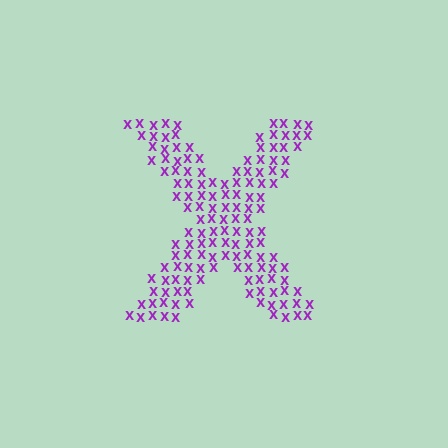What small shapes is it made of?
It is made of small letter X's.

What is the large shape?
The large shape is the letter X.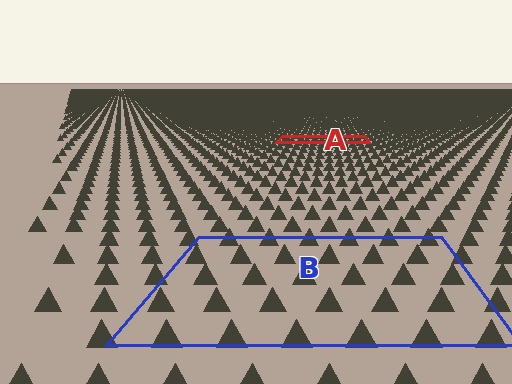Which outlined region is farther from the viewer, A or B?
Region A is farther from the viewer — the texture elements inside it appear smaller and more densely packed.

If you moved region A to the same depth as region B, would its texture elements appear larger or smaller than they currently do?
They would appear larger. At a closer depth, the same texture elements are projected at a bigger on-screen size.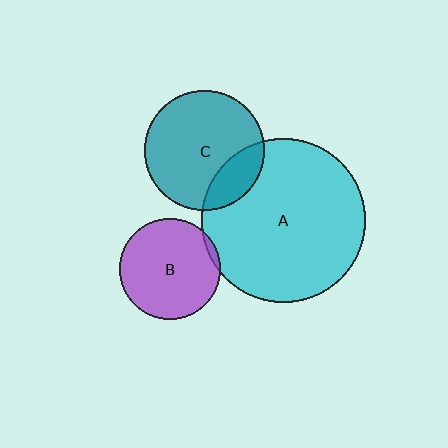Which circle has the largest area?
Circle A (cyan).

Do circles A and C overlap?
Yes.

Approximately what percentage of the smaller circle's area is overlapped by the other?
Approximately 20%.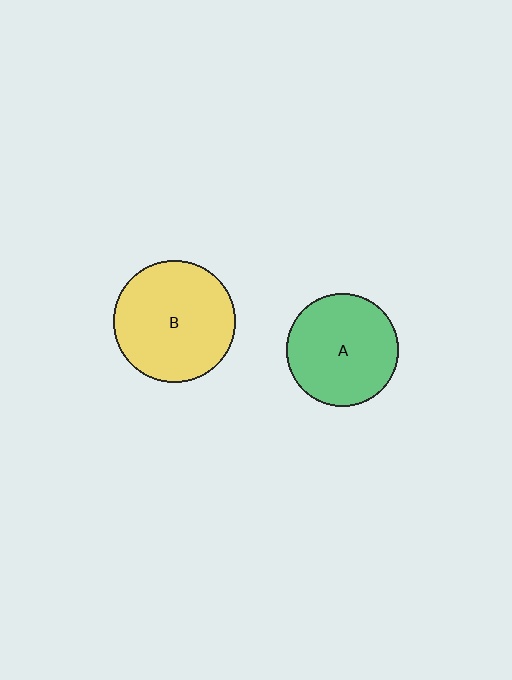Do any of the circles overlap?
No, none of the circles overlap.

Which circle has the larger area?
Circle B (yellow).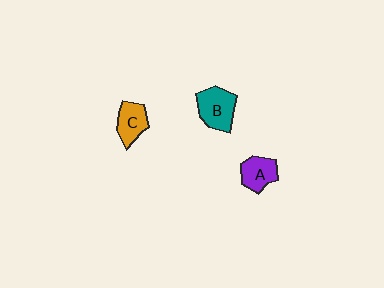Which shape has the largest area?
Shape B (teal).